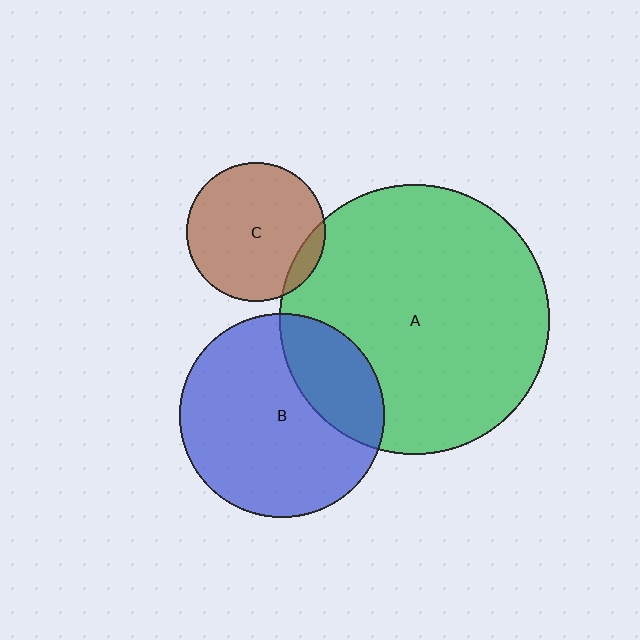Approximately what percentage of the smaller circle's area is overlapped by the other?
Approximately 25%.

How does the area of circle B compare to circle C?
Approximately 2.2 times.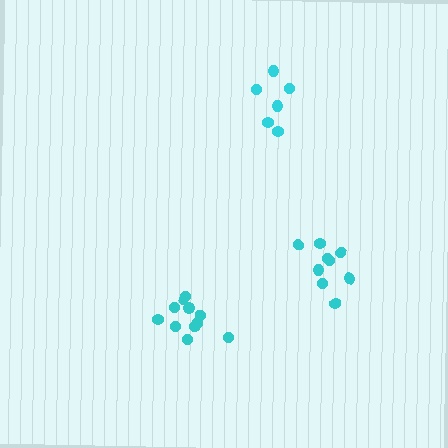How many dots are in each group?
Group 1: 6 dots, Group 2: 9 dots, Group 3: 11 dots (26 total).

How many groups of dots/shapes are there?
There are 3 groups.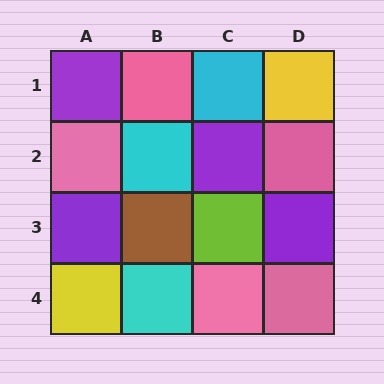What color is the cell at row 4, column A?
Yellow.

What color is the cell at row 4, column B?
Cyan.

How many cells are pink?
5 cells are pink.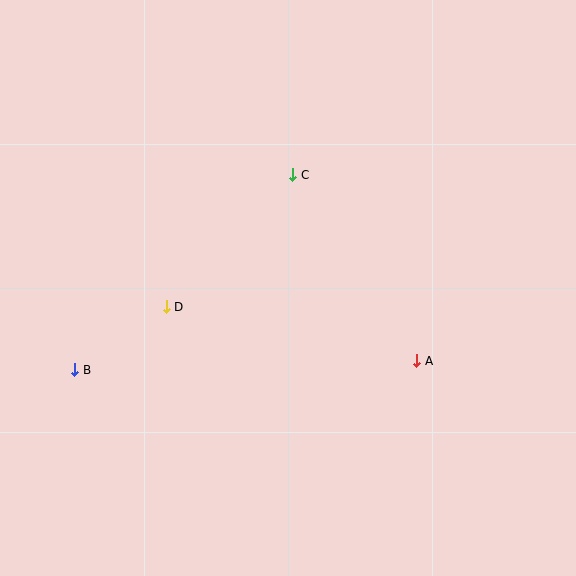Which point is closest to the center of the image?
Point C at (293, 175) is closest to the center.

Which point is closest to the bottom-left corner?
Point B is closest to the bottom-left corner.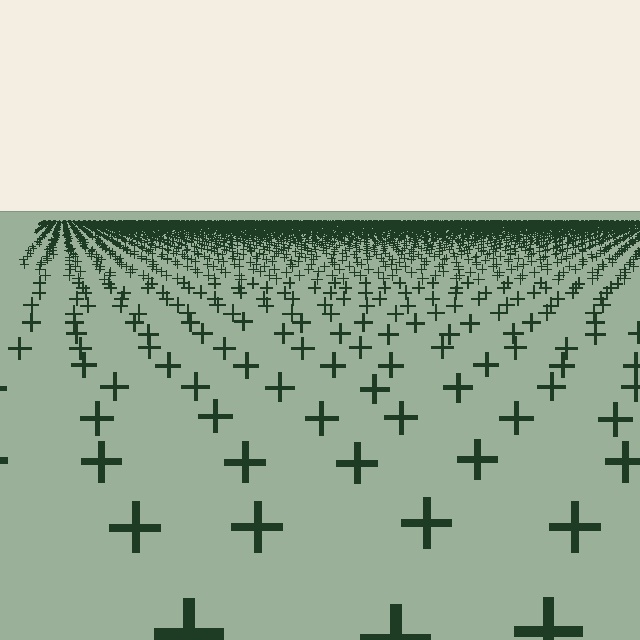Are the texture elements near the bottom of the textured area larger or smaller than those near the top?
Larger. Near the bottom, elements are closer to the viewer and appear at a bigger on-screen size.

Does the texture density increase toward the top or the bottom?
Density increases toward the top.